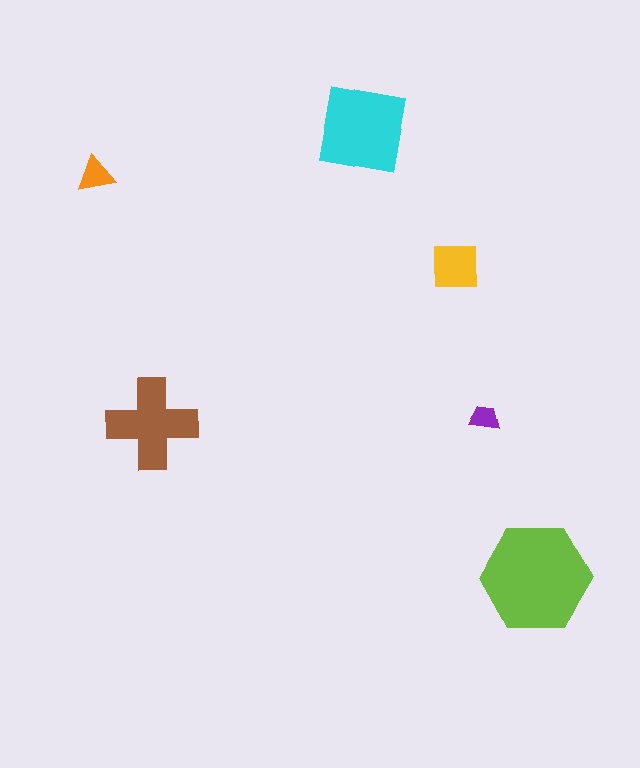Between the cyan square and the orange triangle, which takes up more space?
The cyan square.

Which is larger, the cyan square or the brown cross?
The cyan square.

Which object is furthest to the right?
The lime hexagon is rightmost.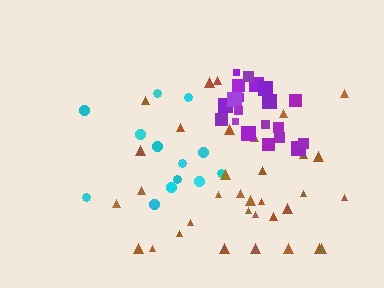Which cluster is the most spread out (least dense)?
Cyan.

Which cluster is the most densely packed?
Purple.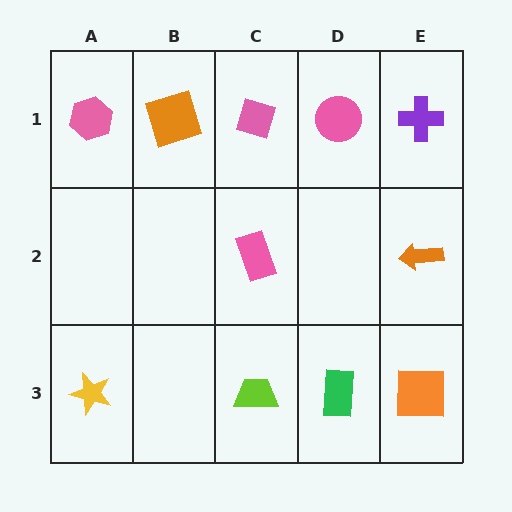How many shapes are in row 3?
4 shapes.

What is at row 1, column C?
A pink diamond.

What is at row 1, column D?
A pink circle.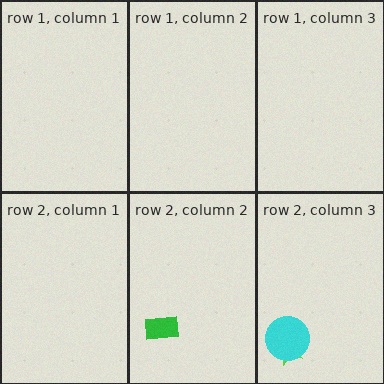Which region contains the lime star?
The row 2, column 3 region.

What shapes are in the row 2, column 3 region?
The lime star, the cyan circle.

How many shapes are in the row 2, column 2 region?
1.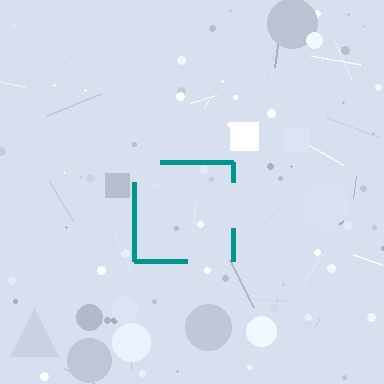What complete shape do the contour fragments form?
The contour fragments form a square.